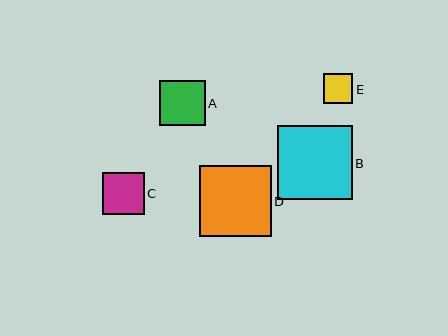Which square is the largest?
Square B is the largest with a size of approximately 75 pixels.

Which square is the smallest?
Square E is the smallest with a size of approximately 29 pixels.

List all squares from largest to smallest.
From largest to smallest: B, D, A, C, E.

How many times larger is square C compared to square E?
Square C is approximately 1.4 times the size of square E.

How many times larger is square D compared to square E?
Square D is approximately 2.4 times the size of square E.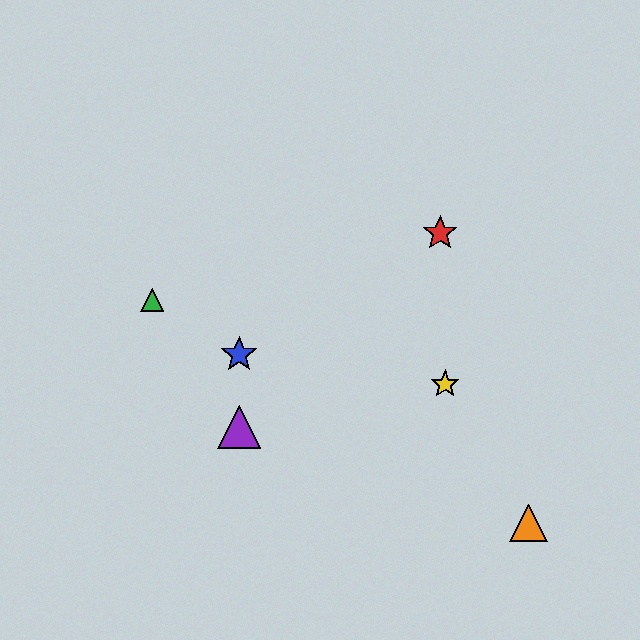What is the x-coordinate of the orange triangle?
The orange triangle is at x≈528.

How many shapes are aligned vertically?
2 shapes (the blue star, the purple triangle) are aligned vertically.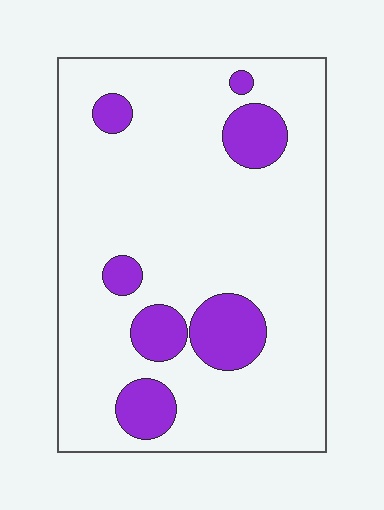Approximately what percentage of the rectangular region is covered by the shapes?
Approximately 15%.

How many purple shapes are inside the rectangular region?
7.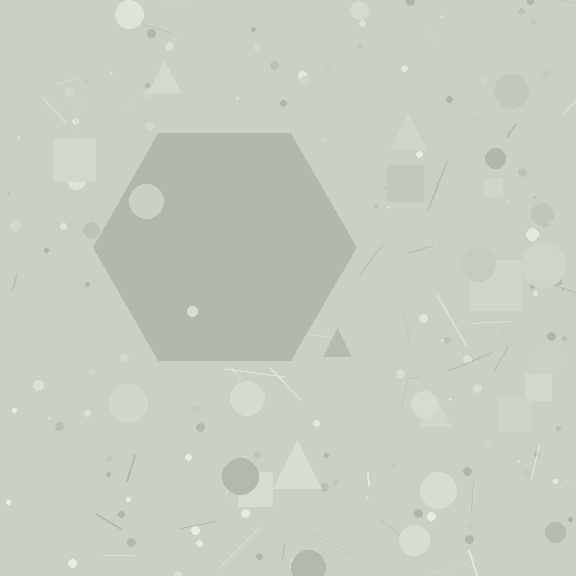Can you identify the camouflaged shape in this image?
The camouflaged shape is a hexagon.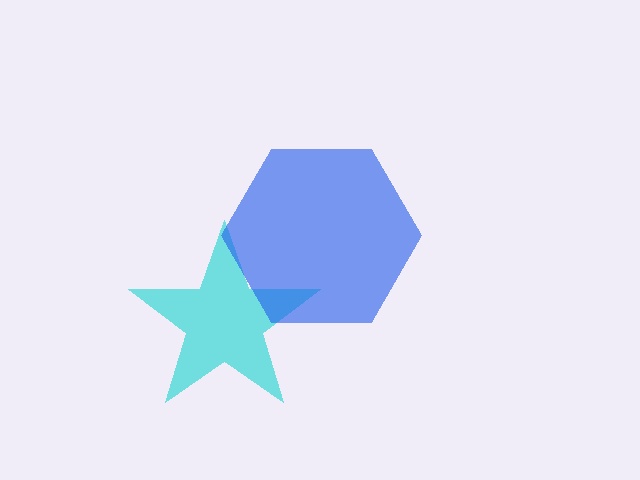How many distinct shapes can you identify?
There are 2 distinct shapes: a cyan star, a blue hexagon.